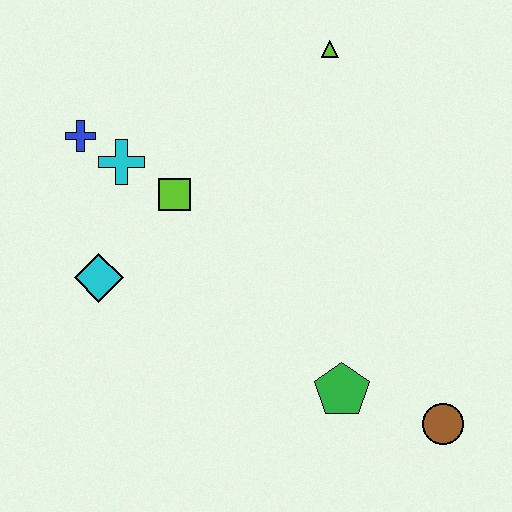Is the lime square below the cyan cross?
Yes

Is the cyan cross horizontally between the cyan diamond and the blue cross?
No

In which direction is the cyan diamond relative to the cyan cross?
The cyan diamond is below the cyan cross.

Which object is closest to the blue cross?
The cyan cross is closest to the blue cross.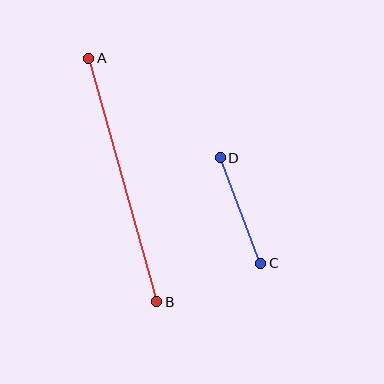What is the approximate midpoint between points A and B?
The midpoint is at approximately (123, 180) pixels.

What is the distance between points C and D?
The distance is approximately 113 pixels.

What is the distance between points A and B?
The distance is approximately 253 pixels.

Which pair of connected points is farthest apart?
Points A and B are farthest apart.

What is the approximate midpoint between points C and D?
The midpoint is at approximately (240, 210) pixels.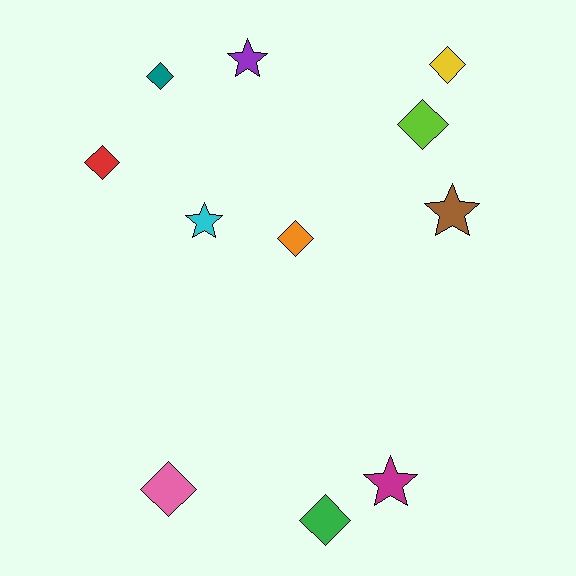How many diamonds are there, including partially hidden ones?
There are 7 diamonds.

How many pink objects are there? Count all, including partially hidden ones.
There is 1 pink object.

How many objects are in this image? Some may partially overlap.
There are 11 objects.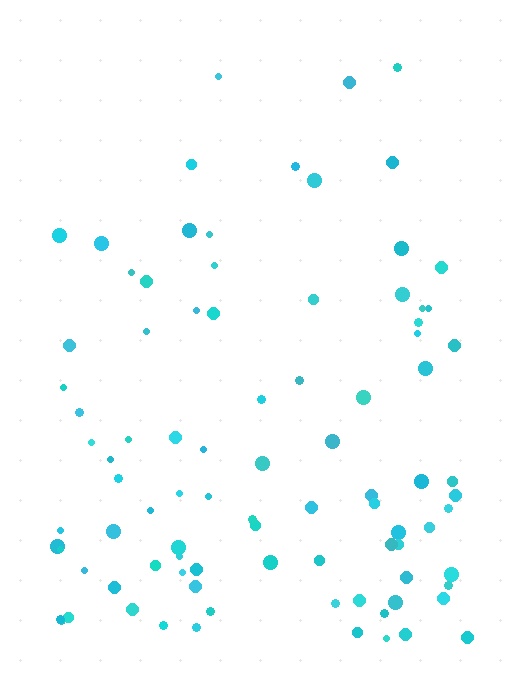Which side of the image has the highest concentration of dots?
The bottom.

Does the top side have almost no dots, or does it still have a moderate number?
Still a moderate number, just noticeably fewer than the bottom.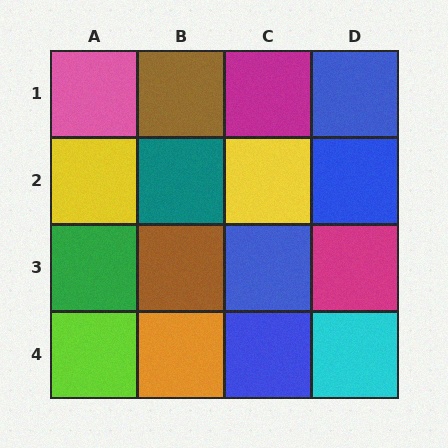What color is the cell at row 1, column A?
Pink.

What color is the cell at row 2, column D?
Blue.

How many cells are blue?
4 cells are blue.